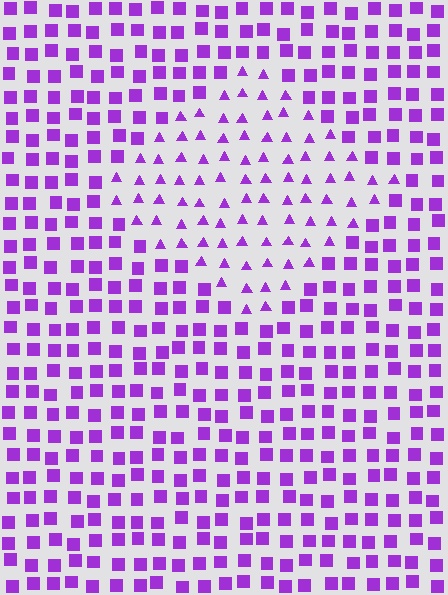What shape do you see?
I see a diamond.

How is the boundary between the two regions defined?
The boundary is defined by a change in element shape: triangles inside vs. squares outside. All elements share the same color and spacing.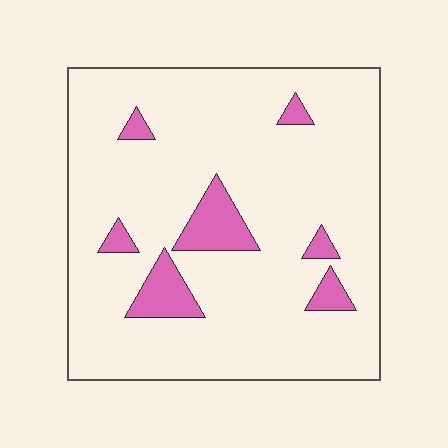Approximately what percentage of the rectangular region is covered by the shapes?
Approximately 10%.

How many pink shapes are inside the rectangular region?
7.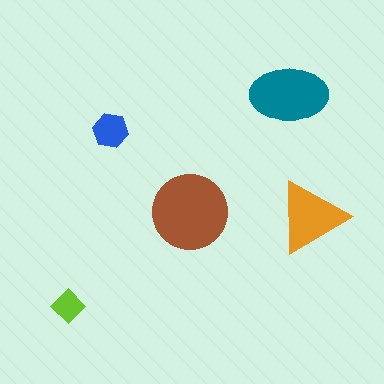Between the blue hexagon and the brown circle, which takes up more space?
The brown circle.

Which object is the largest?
The brown circle.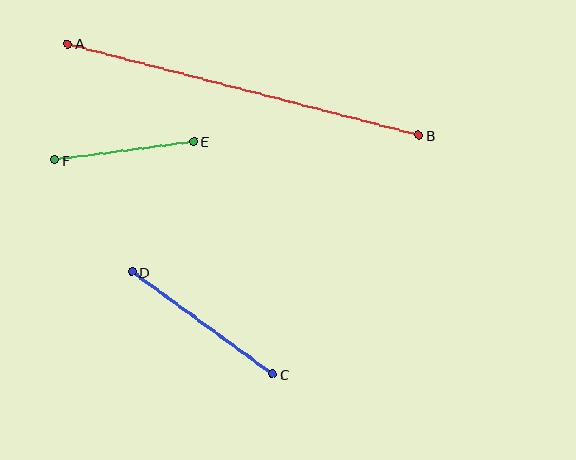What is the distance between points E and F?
The distance is approximately 140 pixels.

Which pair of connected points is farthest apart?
Points A and B are farthest apart.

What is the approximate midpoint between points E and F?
The midpoint is at approximately (124, 151) pixels.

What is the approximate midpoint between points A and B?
The midpoint is at approximately (243, 89) pixels.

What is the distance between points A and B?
The distance is approximately 363 pixels.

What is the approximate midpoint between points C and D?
The midpoint is at approximately (202, 323) pixels.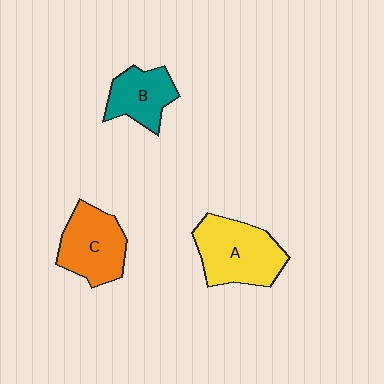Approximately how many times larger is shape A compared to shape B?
Approximately 1.6 times.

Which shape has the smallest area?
Shape B (teal).